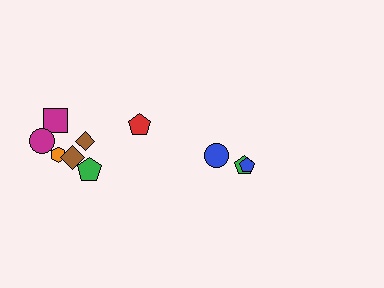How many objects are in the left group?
There are 7 objects.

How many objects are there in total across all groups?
There are 10 objects.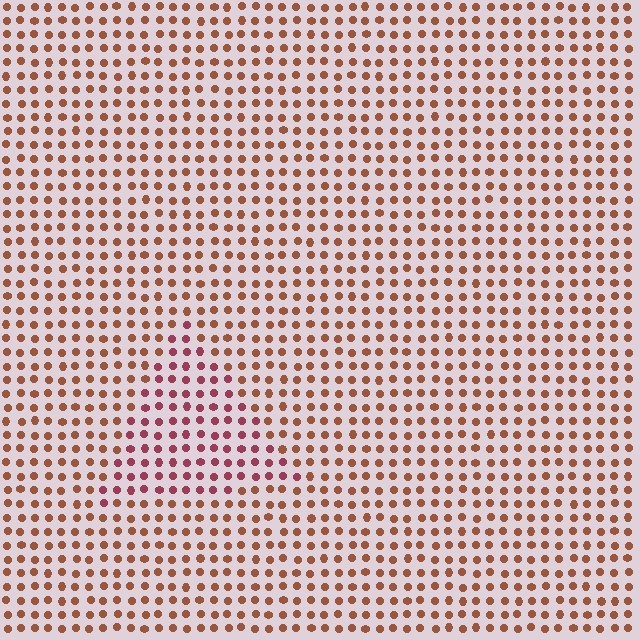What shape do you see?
I see a triangle.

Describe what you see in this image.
The image is filled with small brown elements in a uniform arrangement. A triangle-shaped region is visible where the elements are tinted to a slightly different hue, forming a subtle color boundary.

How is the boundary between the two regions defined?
The boundary is defined purely by a slight shift in hue (about 34 degrees). Spacing, size, and orientation are identical on both sides.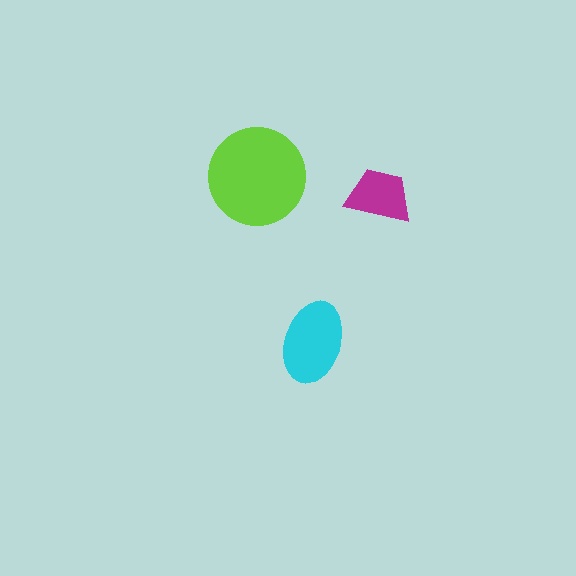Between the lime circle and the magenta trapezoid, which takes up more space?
The lime circle.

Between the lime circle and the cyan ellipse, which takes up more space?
The lime circle.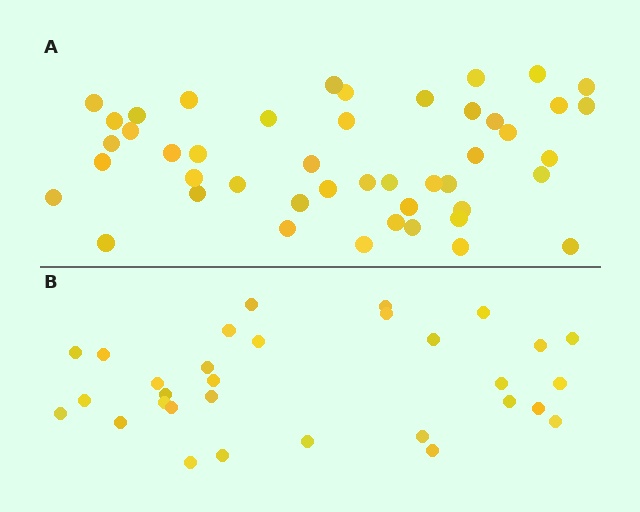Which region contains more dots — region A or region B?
Region A (the top region) has more dots.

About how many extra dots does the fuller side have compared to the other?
Region A has approximately 15 more dots than region B.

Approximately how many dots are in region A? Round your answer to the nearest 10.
About 50 dots. (The exact count is 46, which rounds to 50.)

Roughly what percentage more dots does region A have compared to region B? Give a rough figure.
About 50% more.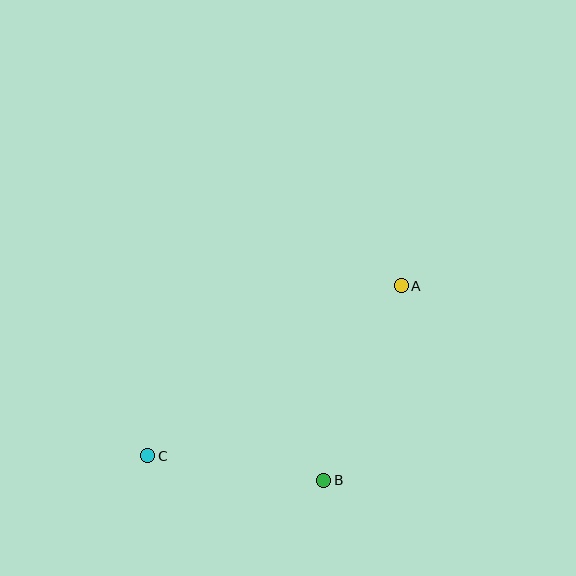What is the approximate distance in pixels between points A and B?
The distance between A and B is approximately 210 pixels.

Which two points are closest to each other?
Points B and C are closest to each other.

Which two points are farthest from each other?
Points A and C are farthest from each other.